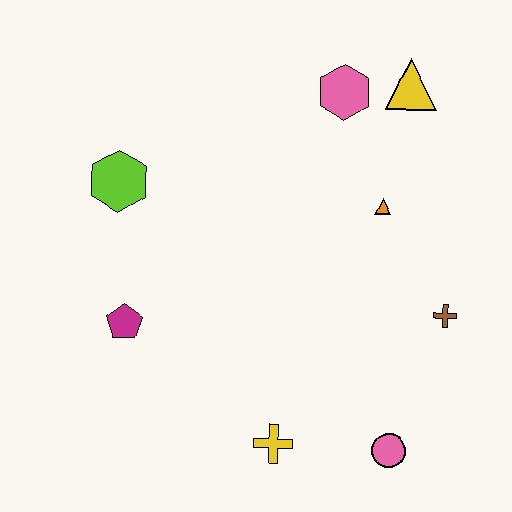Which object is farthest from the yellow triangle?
The yellow cross is farthest from the yellow triangle.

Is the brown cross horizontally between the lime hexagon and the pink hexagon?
No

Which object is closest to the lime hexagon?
The magenta pentagon is closest to the lime hexagon.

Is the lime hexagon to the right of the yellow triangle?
No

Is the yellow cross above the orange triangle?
No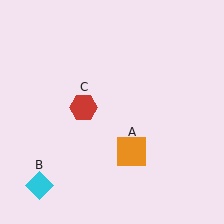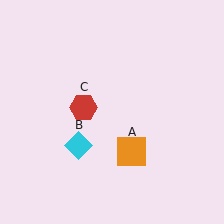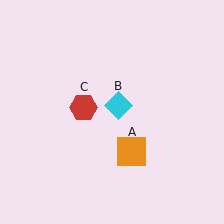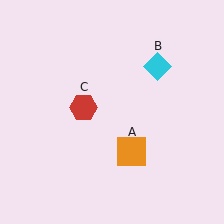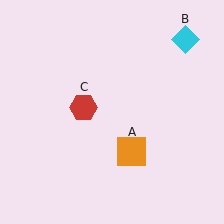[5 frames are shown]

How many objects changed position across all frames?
1 object changed position: cyan diamond (object B).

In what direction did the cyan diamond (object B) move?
The cyan diamond (object B) moved up and to the right.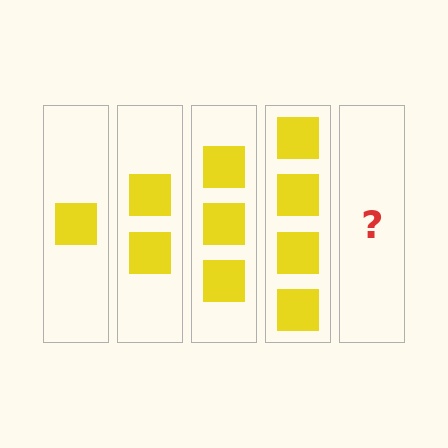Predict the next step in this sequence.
The next step is 5 squares.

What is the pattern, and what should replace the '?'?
The pattern is that each step adds one more square. The '?' should be 5 squares.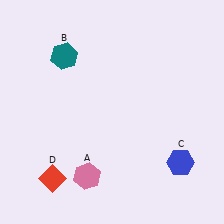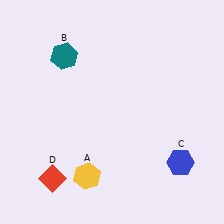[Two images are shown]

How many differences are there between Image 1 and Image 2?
There is 1 difference between the two images.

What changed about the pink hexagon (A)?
In Image 1, A is pink. In Image 2, it changed to yellow.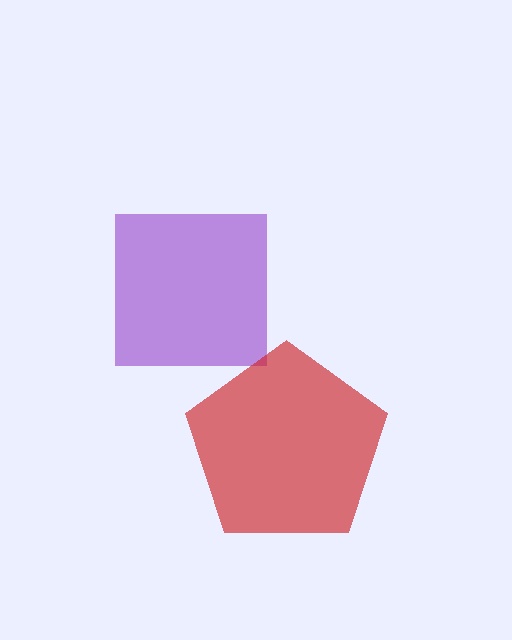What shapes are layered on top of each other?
The layered shapes are: a purple square, a red pentagon.